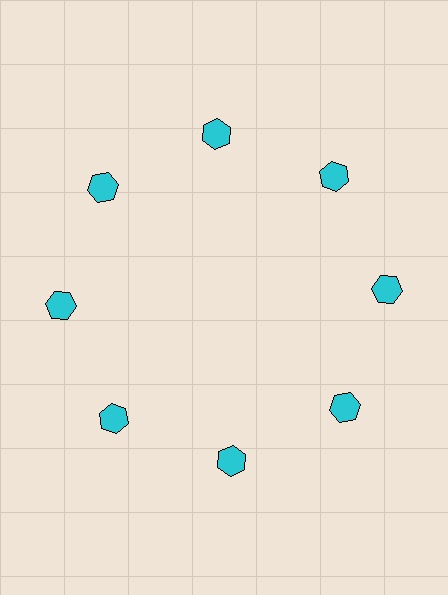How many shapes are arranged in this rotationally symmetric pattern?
There are 8 shapes, arranged in 8 groups of 1.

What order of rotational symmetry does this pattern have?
This pattern has 8-fold rotational symmetry.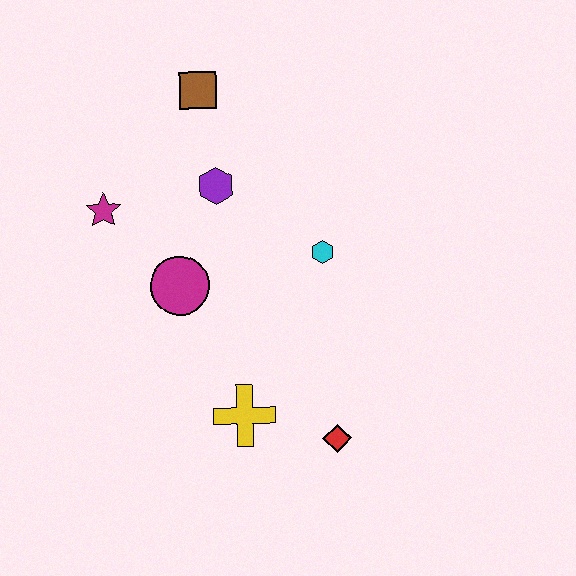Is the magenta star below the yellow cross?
No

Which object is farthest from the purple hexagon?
The red diamond is farthest from the purple hexagon.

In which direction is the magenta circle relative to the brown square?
The magenta circle is below the brown square.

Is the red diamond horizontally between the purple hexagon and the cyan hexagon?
No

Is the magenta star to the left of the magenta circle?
Yes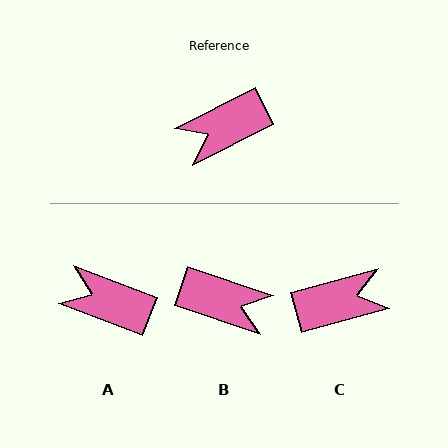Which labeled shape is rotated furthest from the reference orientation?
C, about 169 degrees away.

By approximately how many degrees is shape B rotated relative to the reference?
Approximately 135 degrees counter-clockwise.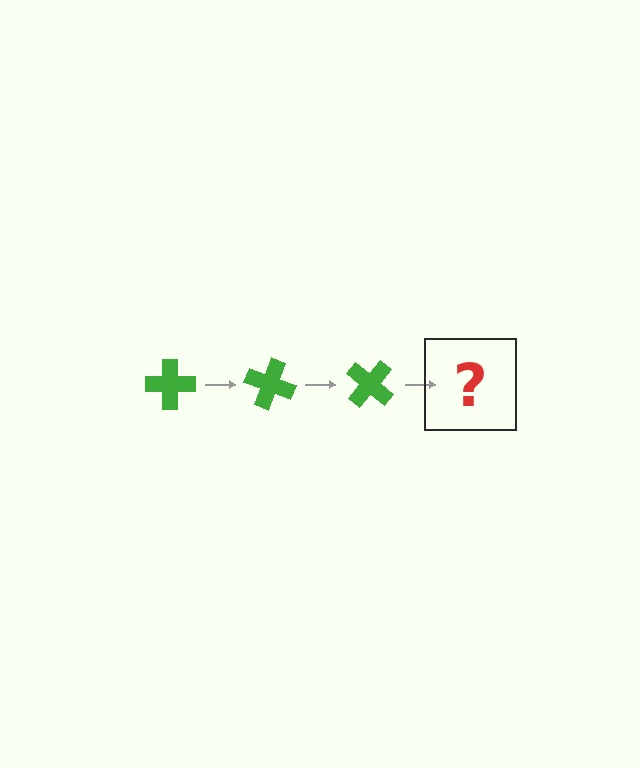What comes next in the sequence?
The next element should be a green cross rotated 60 degrees.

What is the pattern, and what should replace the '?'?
The pattern is that the cross rotates 20 degrees each step. The '?' should be a green cross rotated 60 degrees.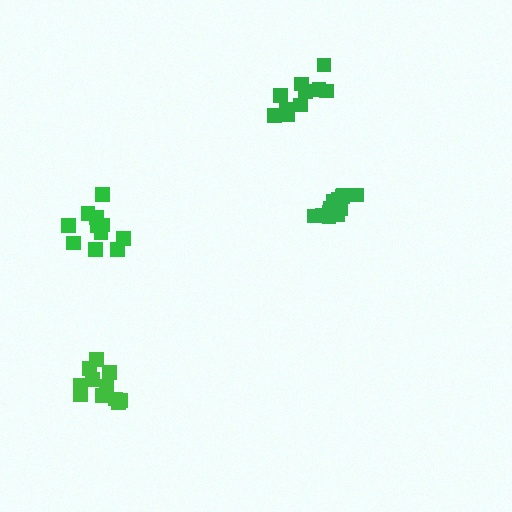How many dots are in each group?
Group 1: 11 dots, Group 2: 13 dots, Group 3: 11 dots, Group 4: 10 dots (45 total).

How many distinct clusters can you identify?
There are 4 distinct clusters.